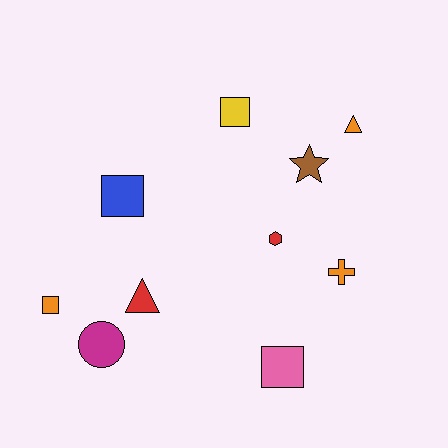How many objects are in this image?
There are 10 objects.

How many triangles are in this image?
There are 2 triangles.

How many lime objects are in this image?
There are no lime objects.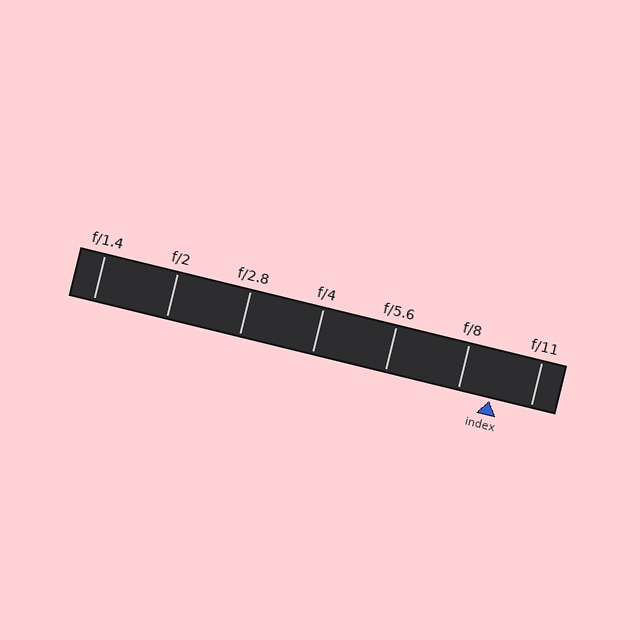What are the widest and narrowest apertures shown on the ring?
The widest aperture shown is f/1.4 and the narrowest is f/11.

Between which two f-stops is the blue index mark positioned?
The index mark is between f/8 and f/11.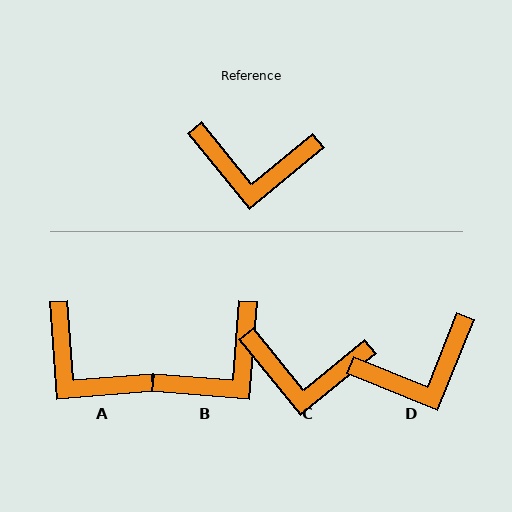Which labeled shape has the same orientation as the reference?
C.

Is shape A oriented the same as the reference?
No, it is off by about 35 degrees.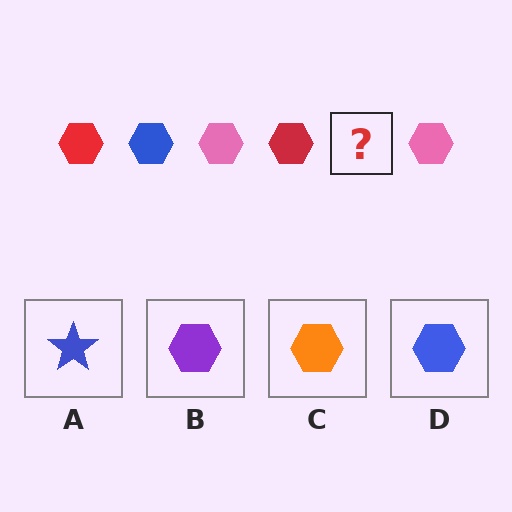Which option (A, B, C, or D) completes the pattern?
D.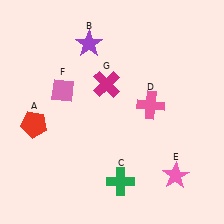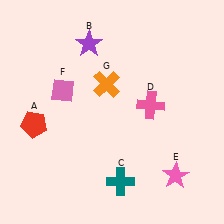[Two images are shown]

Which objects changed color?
C changed from green to teal. G changed from magenta to orange.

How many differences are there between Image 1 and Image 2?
There are 2 differences between the two images.